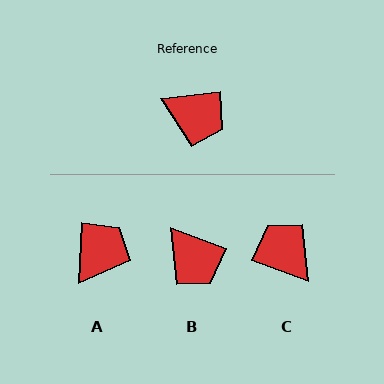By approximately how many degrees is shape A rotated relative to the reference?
Approximately 80 degrees counter-clockwise.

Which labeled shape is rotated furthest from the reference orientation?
C, about 153 degrees away.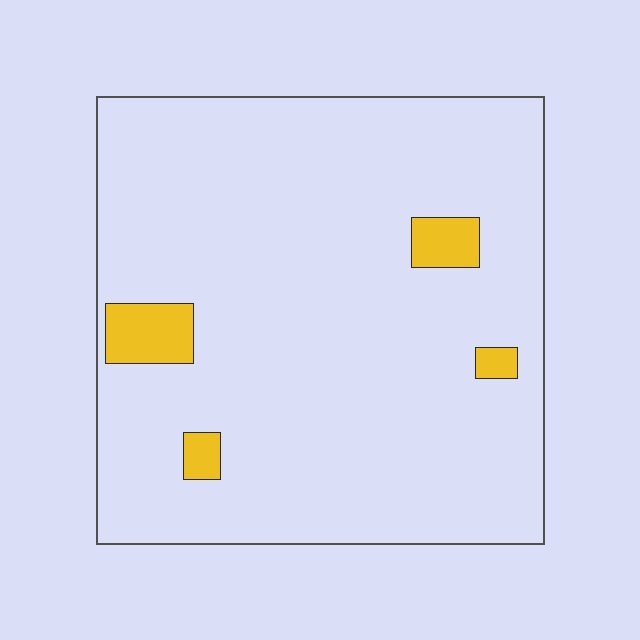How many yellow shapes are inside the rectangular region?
4.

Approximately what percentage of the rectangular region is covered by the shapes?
Approximately 5%.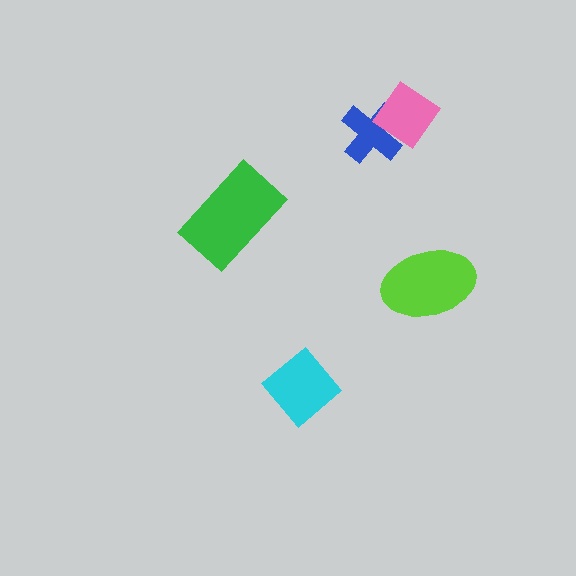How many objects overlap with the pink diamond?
1 object overlaps with the pink diamond.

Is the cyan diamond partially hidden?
No, no other shape covers it.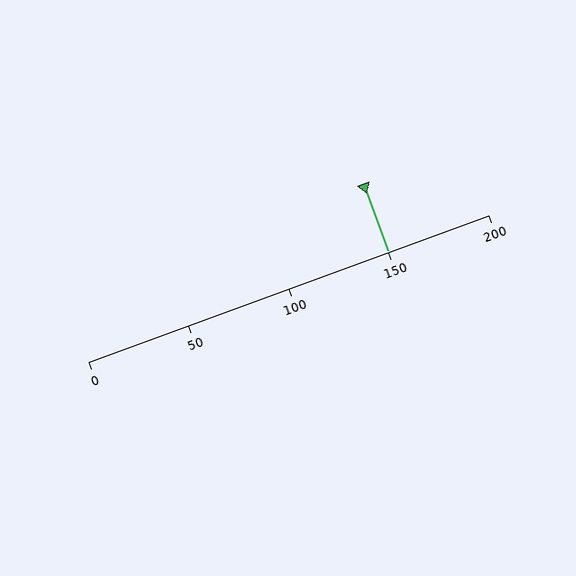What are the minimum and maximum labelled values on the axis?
The axis runs from 0 to 200.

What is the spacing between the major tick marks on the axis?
The major ticks are spaced 50 apart.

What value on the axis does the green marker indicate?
The marker indicates approximately 150.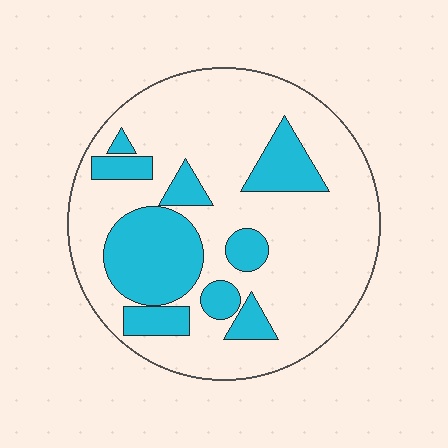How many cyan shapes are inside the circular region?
9.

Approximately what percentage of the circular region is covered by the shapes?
Approximately 25%.